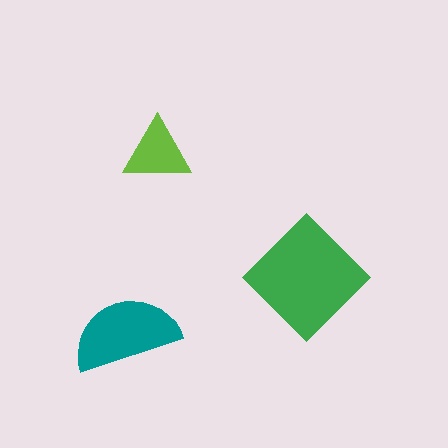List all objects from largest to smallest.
The green diamond, the teal semicircle, the lime triangle.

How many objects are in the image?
There are 3 objects in the image.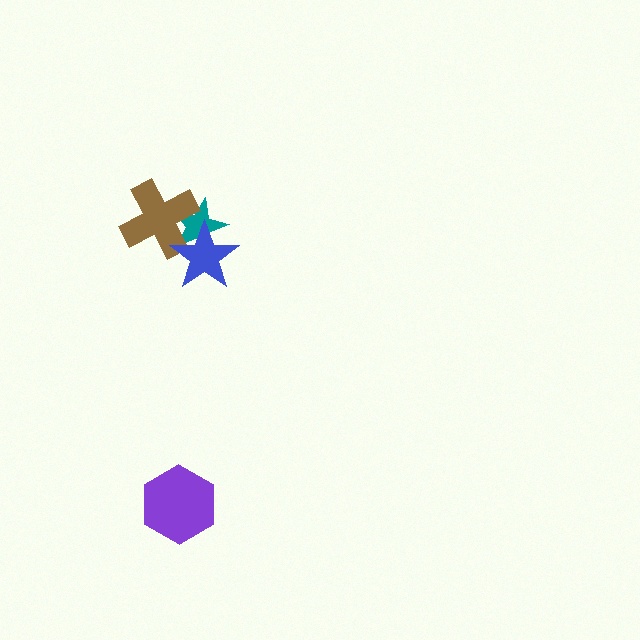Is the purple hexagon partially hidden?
No, no other shape covers it.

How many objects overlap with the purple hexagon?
0 objects overlap with the purple hexagon.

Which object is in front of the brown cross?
The blue star is in front of the brown cross.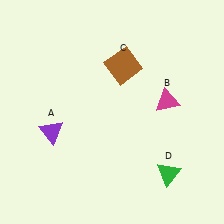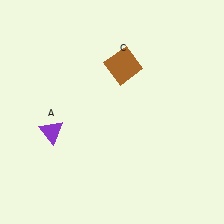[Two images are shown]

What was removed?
The green triangle (D), the magenta triangle (B) were removed in Image 2.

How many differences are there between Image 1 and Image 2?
There are 2 differences between the two images.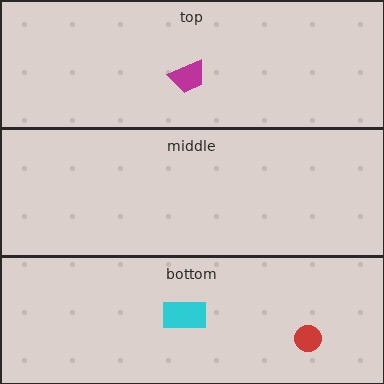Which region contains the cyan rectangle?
The bottom region.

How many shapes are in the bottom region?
2.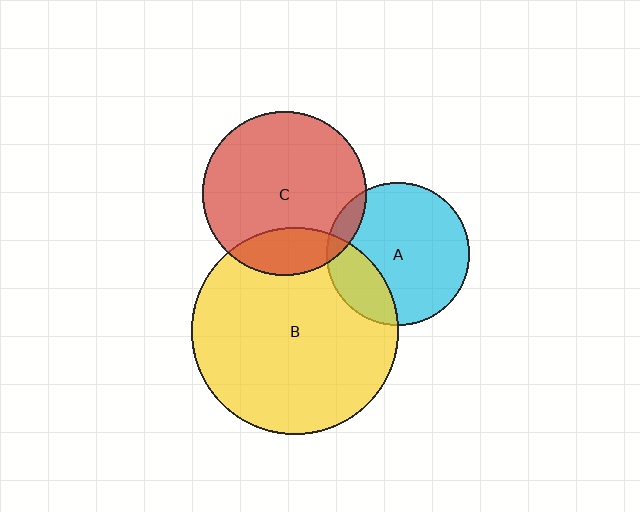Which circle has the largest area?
Circle B (yellow).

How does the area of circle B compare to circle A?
Approximately 2.1 times.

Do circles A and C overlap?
Yes.